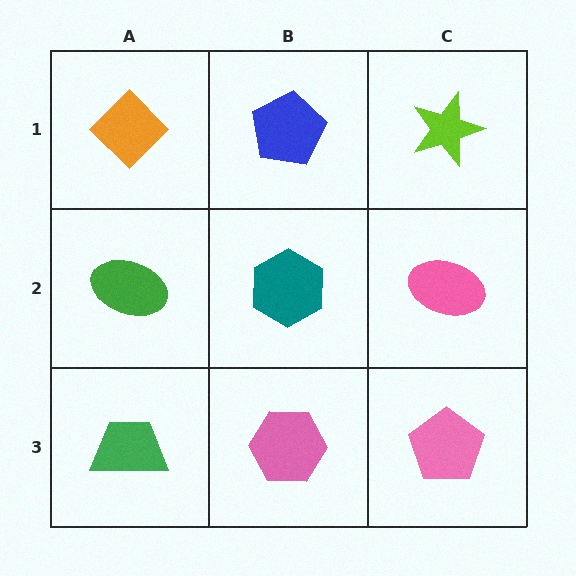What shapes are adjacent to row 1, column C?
A pink ellipse (row 2, column C), a blue pentagon (row 1, column B).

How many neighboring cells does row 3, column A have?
2.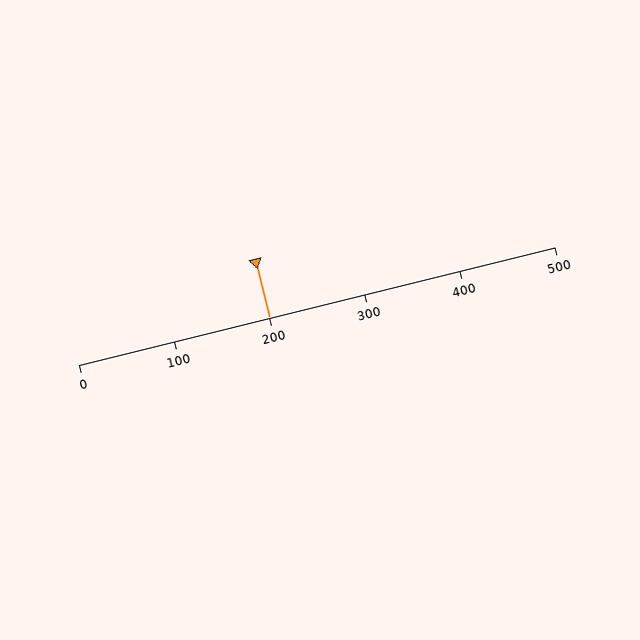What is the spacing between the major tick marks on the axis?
The major ticks are spaced 100 apart.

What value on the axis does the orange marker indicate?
The marker indicates approximately 200.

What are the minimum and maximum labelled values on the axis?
The axis runs from 0 to 500.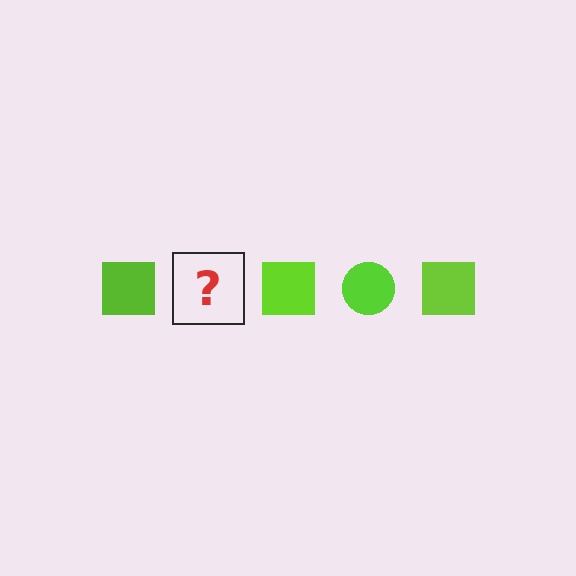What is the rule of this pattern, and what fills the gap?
The rule is that the pattern cycles through square, circle shapes in lime. The gap should be filled with a lime circle.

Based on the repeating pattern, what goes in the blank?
The blank should be a lime circle.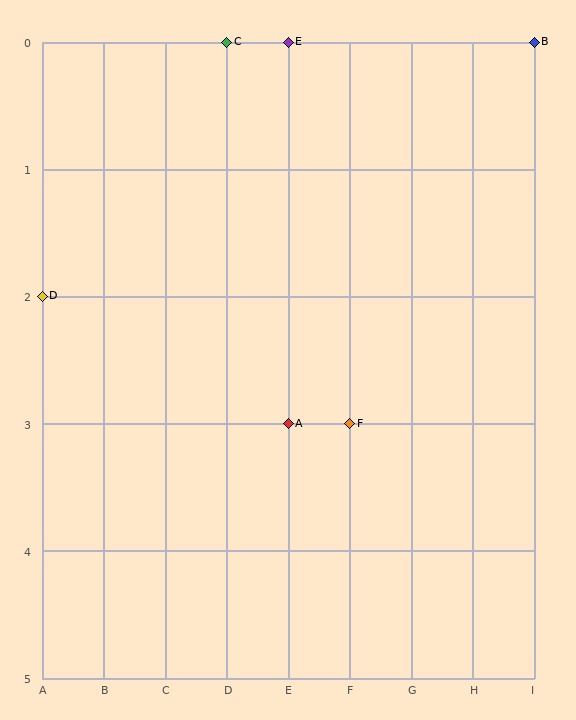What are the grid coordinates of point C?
Point C is at grid coordinates (D, 0).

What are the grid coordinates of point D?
Point D is at grid coordinates (A, 2).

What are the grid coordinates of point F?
Point F is at grid coordinates (F, 3).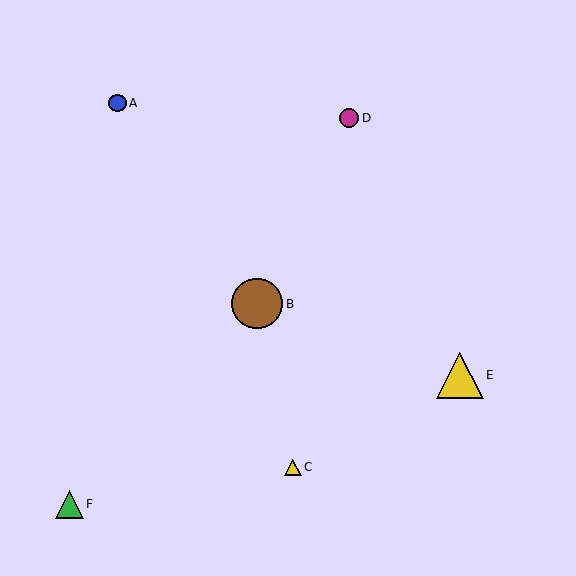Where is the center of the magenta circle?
The center of the magenta circle is at (349, 118).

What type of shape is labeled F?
Shape F is a green triangle.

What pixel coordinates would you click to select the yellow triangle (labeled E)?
Click at (460, 375) to select the yellow triangle E.